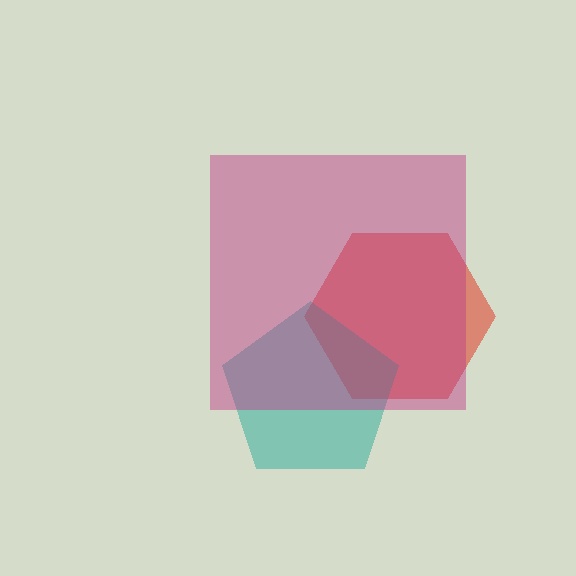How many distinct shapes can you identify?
There are 3 distinct shapes: a red hexagon, a teal pentagon, a magenta square.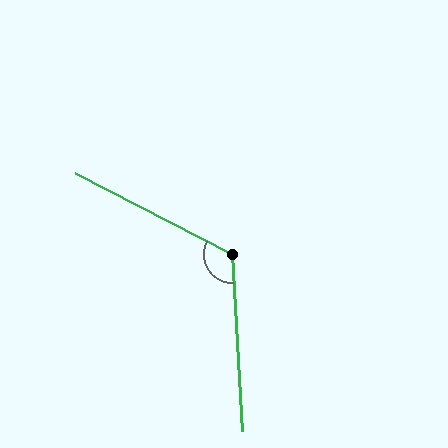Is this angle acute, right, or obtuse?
It is obtuse.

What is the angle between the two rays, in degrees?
Approximately 121 degrees.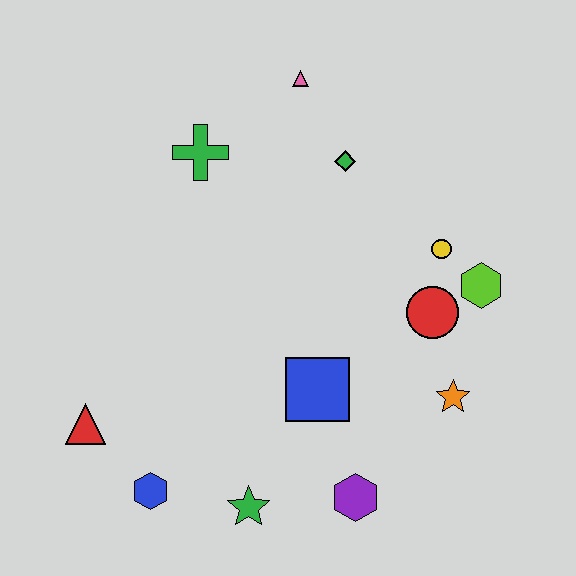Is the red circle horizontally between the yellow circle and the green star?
Yes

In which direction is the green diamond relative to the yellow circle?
The green diamond is to the left of the yellow circle.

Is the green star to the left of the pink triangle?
Yes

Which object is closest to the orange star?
The red circle is closest to the orange star.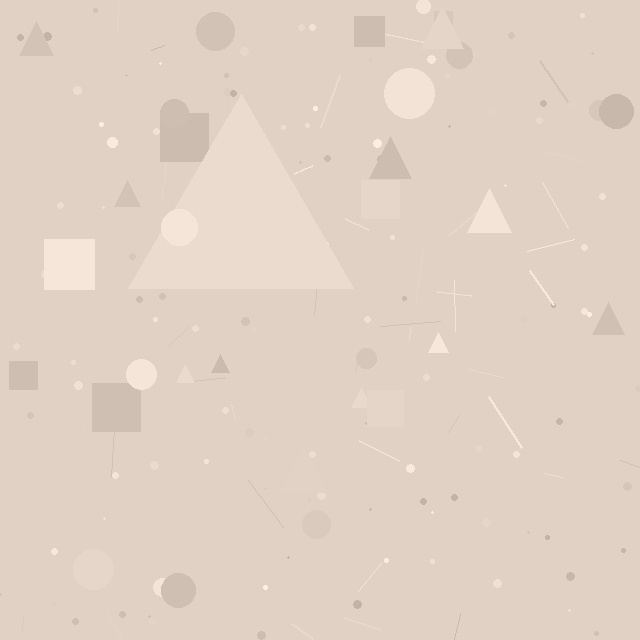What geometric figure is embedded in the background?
A triangle is embedded in the background.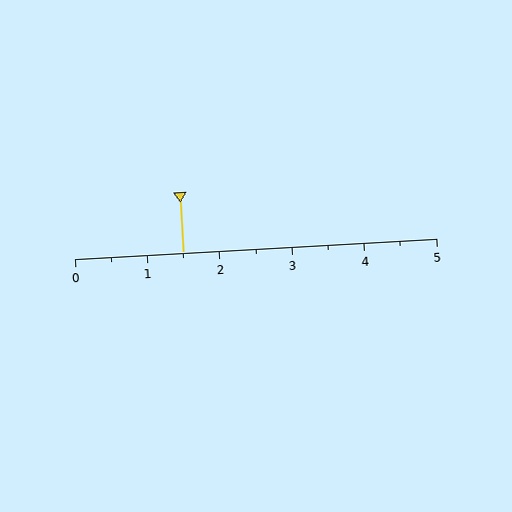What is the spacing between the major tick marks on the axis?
The major ticks are spaced 1 apart.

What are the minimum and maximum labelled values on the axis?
The axis runs from 0 to 5.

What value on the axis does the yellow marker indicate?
The marker indicates approximately 1.5.